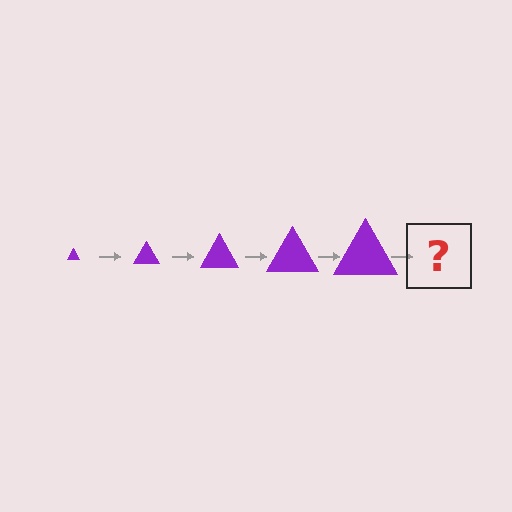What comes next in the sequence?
The next element should be a purple triangle, larger than the previous one.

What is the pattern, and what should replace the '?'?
The pattern is that the triangle gets progressively larger each step. The '?' should be a purple triangle, larger than the previous one.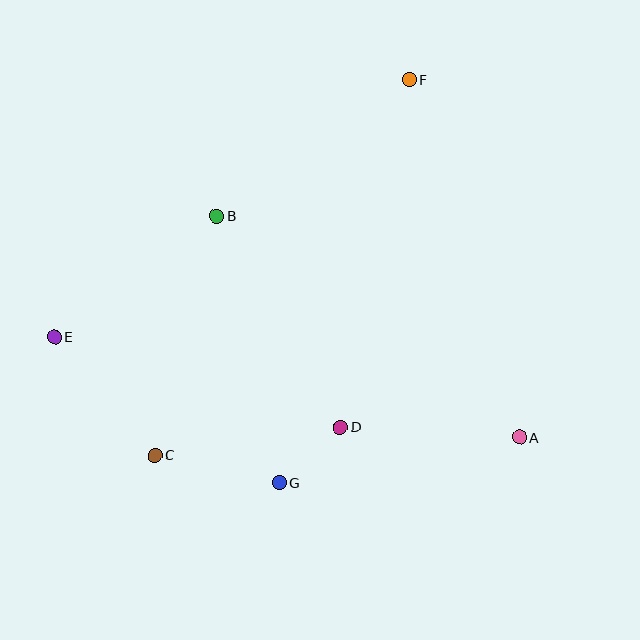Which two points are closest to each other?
Points D and G are closest to each other.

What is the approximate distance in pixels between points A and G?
The distance between A and G is approximately 245 pixels.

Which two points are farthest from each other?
Points A and E are farthest from each other.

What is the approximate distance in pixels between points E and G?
The distance between E and G is approximately 268 pixels.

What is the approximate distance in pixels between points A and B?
The distance between A and B is approximately 375 pixels.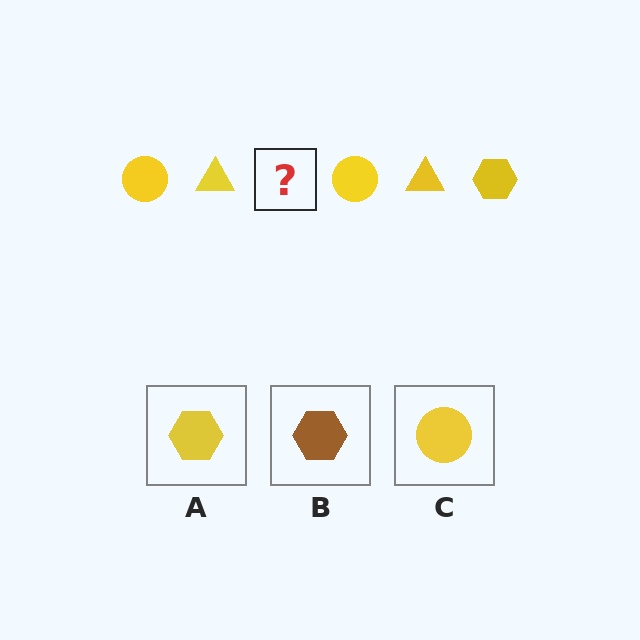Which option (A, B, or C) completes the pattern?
A.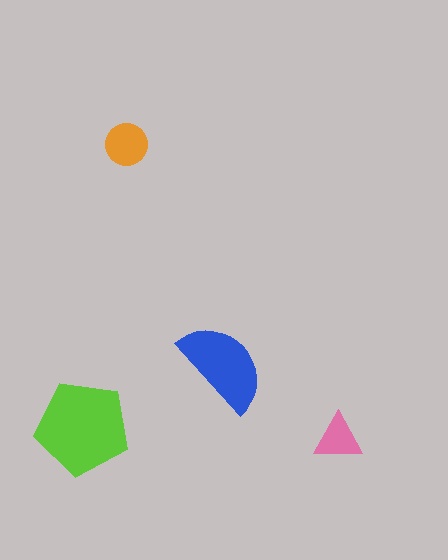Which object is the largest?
The lime pentagon.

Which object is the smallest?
The pink triangle.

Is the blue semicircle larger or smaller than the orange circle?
Larger.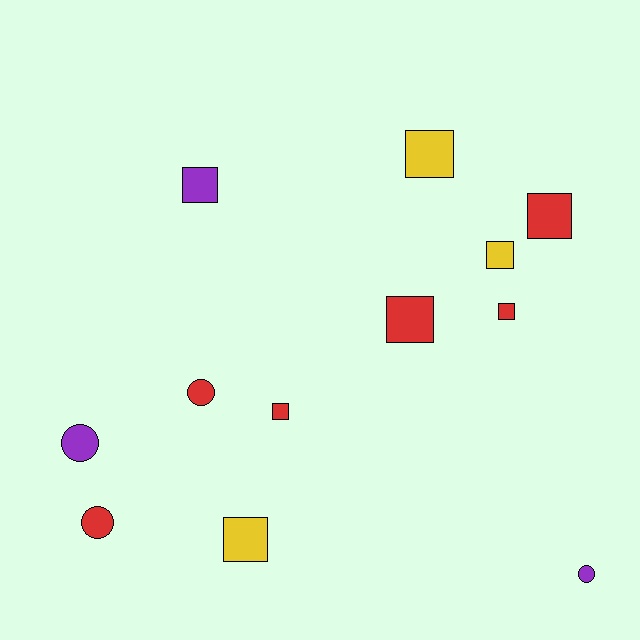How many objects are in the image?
There are 12 objects.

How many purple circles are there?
There are 2 purple circles.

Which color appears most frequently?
Red, with 6 objects.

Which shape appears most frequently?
Square, with 8 objects.